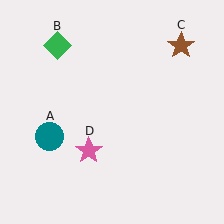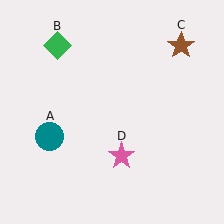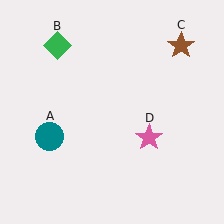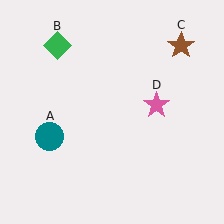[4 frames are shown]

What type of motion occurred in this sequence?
The pink star (object D) rotated counterclockwise around the center of the scene.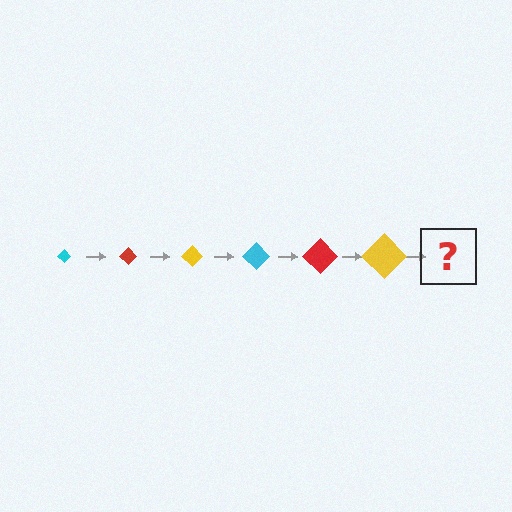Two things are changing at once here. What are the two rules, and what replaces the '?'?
The two rules are that the diamond grows larger each step and the color cycles through cyan, red, and yellow. The '?' should be a cyan diamond, larger than the previous one.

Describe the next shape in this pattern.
It should be a cyan diamond, larger than the previous one.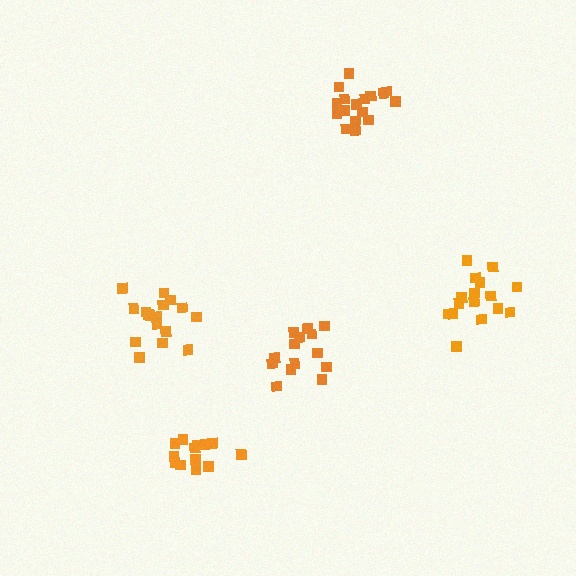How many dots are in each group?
Group 1: 17 dots, Group 2: 14 dots, Group 3: 14 dots, Group 4: 16 dots, Group 5: 17 dots (78 total).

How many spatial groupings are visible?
There are 5 spatial groupings.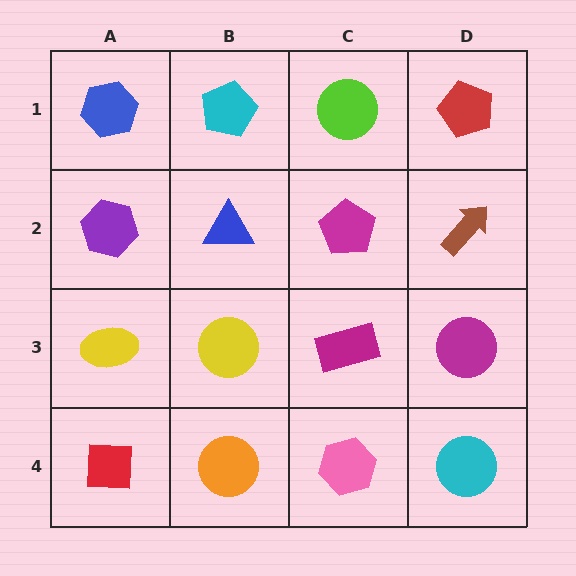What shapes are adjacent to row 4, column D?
A magenta circle (row 3, column D), a pink hexagon (row 4, column C).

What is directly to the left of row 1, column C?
A cyan pentagon.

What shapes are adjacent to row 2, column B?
A cyan pentagon (row 1, column B), a yellow circle (row 3, column B), a purple hexagon (row 2, column A), a magenta pentagon (row 2, column C).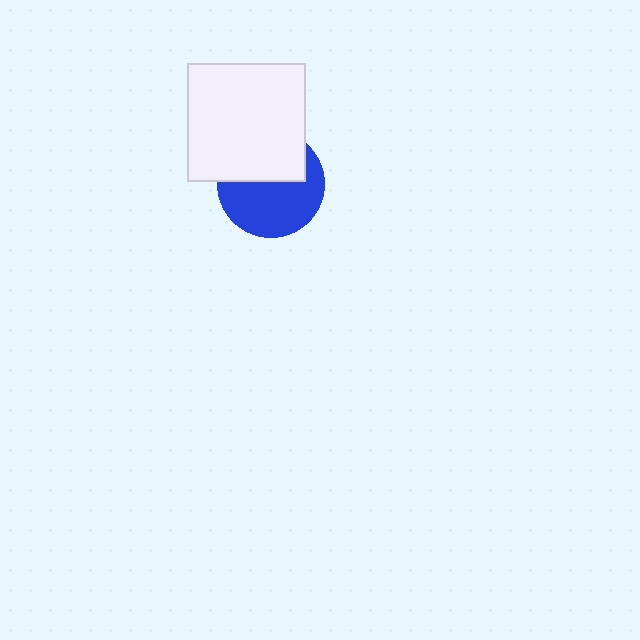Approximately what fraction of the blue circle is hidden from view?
Roughly 41% of the blue circle is hidden behind the white square.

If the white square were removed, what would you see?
You would see the complete blue circle.